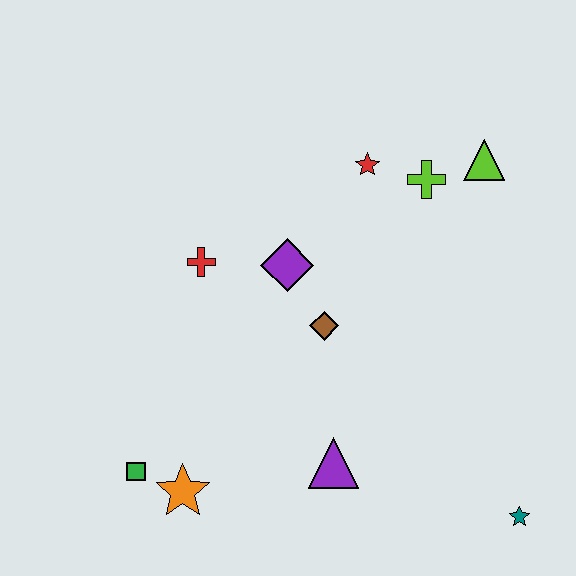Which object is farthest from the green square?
The lime triangle is farthest from the green square.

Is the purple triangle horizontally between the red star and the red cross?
Yes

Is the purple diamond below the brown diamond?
No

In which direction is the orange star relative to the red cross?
The orange star is below the red cross.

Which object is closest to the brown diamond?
The purple diamond is closest to the brown diamond.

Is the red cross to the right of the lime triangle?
No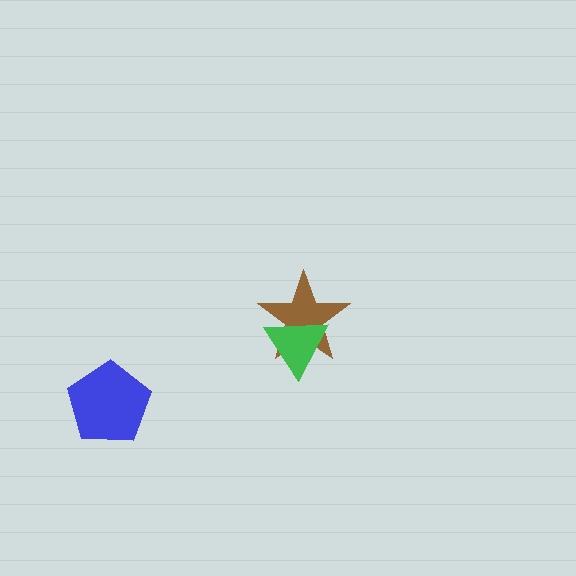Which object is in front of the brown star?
The green triangle is in front of the brown star.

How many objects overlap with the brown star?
1 object overlaps with the brown star.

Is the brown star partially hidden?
Yes, it is partially covered by another shape.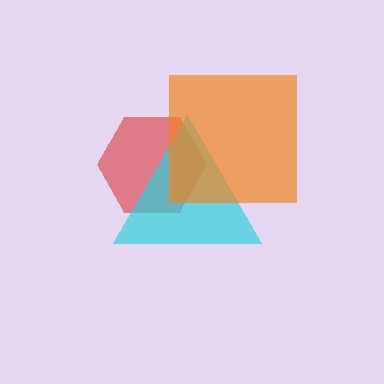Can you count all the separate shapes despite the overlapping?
Yes, there are 3 separate shapes.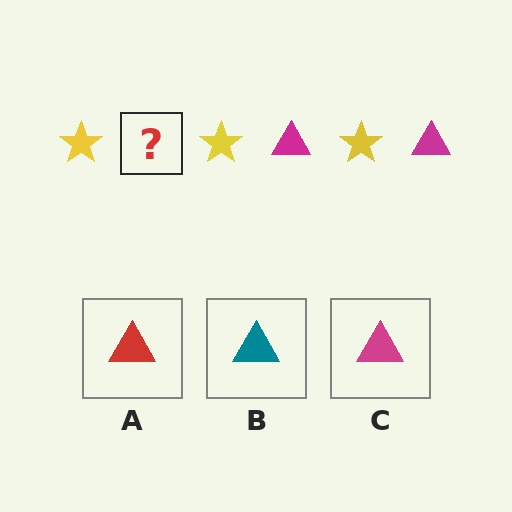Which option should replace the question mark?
Option C.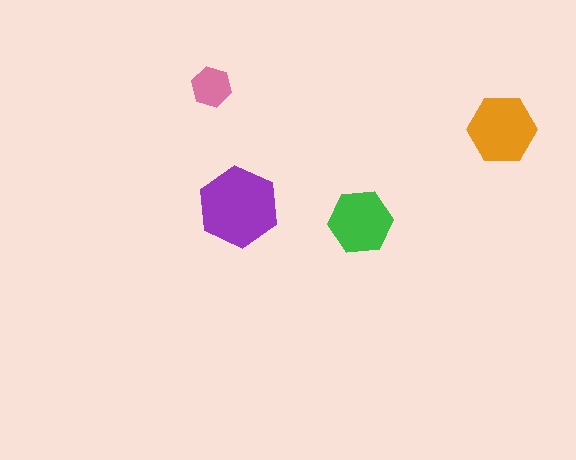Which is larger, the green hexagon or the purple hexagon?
The purple one.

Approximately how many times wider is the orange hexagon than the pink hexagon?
About 1.5 times wider.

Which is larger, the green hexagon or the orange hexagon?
The orange one.